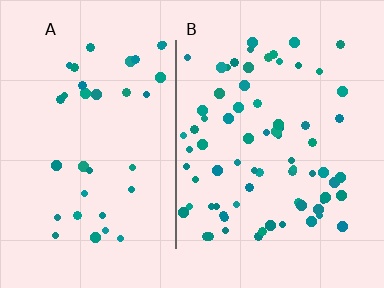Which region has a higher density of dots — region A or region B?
B (the right).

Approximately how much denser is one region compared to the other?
Approximately 2.1× — region B over region A.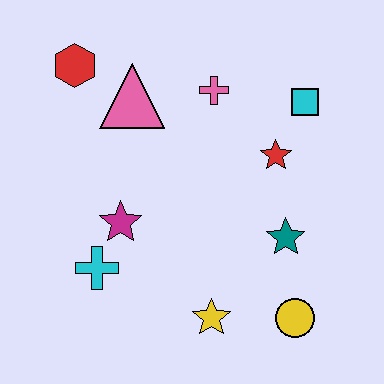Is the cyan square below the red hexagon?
Yes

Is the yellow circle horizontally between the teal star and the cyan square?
Yes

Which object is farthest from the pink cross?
The yellow circle is farthest from the pink cross.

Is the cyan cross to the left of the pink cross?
Yes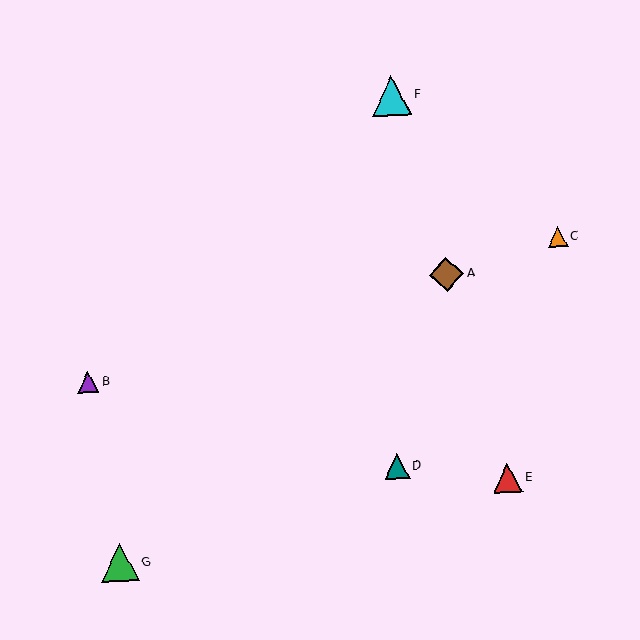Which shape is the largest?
The cyan triangle (labeled F) is the largest.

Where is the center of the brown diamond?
The center of the brown diamond is at (447, 274).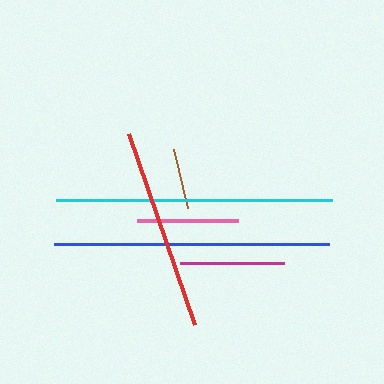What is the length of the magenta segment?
The magenta segment is approximately 104 pixels long.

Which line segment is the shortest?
The brown line is the shortest at approximately 61 pixels.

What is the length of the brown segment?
The brown segment is approximately 61 pixels long.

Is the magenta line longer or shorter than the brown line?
The magenta line is longer than the brown line.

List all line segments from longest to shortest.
From longest to shortest: cyan, blue, red, magenta, pink, brown.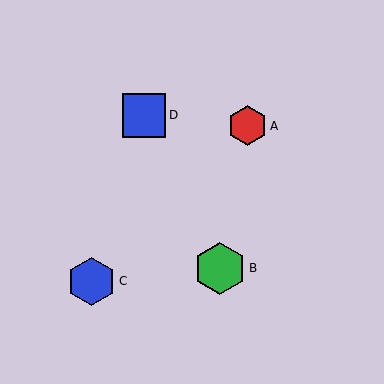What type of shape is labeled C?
Shape C is a blue hexagon.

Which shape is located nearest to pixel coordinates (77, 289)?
The blue hexagon (labeled C) at (92, 281) is nearest to that location.